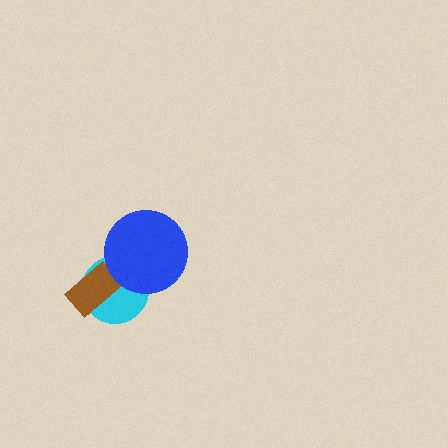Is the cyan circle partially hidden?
Yes, it is partially covered by another shape.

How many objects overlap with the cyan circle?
2 objects overlap with the cyan circle.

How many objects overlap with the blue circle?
1 object overlaps with the blue circle.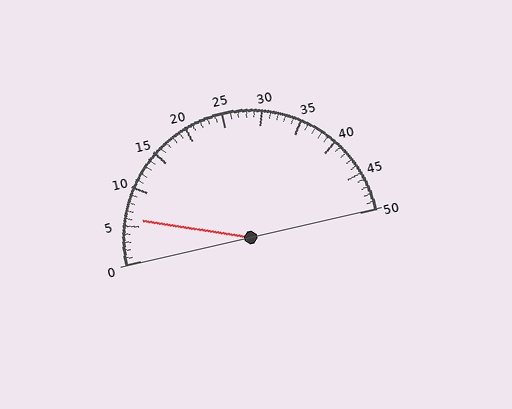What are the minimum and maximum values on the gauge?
The gauge ranges from 0 to 50.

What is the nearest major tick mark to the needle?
The nearest major tick mark is 5.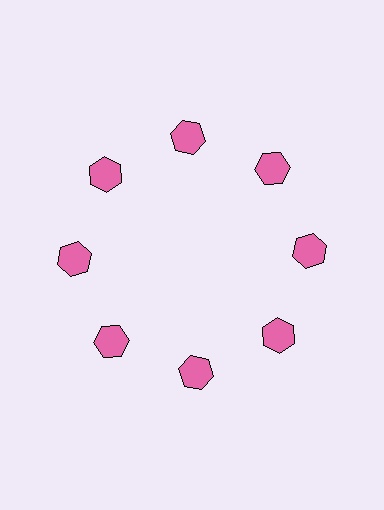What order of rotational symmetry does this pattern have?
This pattern has 8-fold rotational symmetry.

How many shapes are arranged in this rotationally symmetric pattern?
There are 8 shapes, arranged in 8 groups of 1.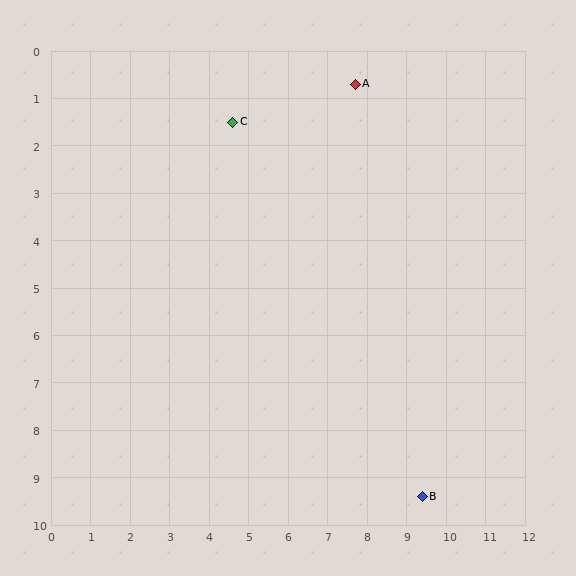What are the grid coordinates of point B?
Point B is at approximately (9.4, 9.4).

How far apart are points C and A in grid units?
Points C and A are about 3.2 grid units apart.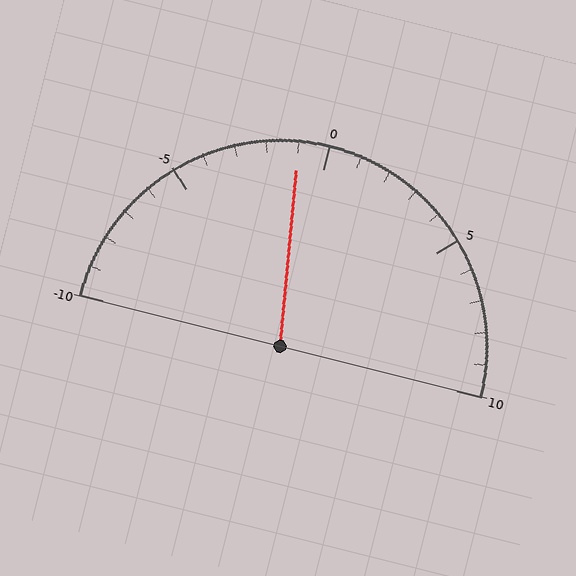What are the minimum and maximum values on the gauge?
The gauge ranges from -10 to 10.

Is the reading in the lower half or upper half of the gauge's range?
The reading is in the lower half of the range (-10 to 10).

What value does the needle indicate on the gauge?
The needle indicates approximately -1.